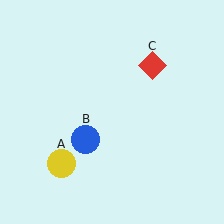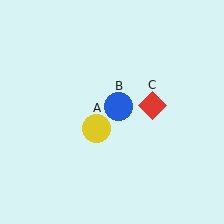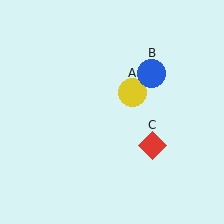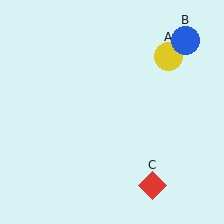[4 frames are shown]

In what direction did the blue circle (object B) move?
The blue circle (object B) moved up and to the right.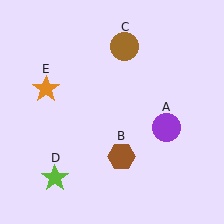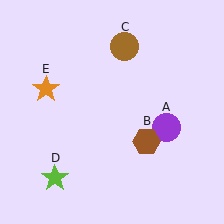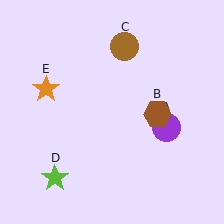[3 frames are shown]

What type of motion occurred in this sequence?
The brown hexagon (object B) rotated counterclockwise around the center of the scene.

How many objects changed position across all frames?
1 object changed position: brown hexagon (object B).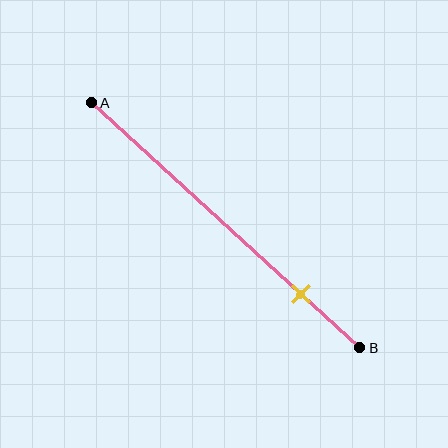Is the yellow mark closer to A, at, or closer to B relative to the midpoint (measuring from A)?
The yellow mark is closer to point B than the midpoint of segment AB.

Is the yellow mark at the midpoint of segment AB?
No, the mark is at about 80% from A, not at the 50% midpoint.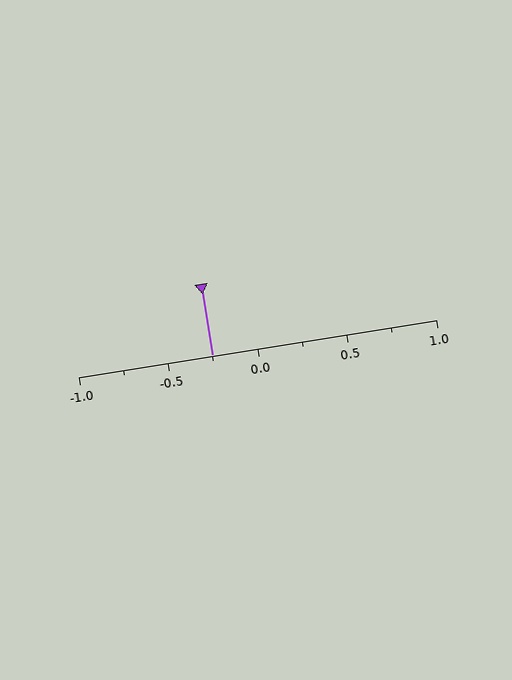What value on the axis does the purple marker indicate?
The marker indicates approximately -0.25.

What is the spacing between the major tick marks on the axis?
The major ticks are spaced 0.5 apart.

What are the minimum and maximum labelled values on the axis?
The axis runs from -1.0 to 1.0.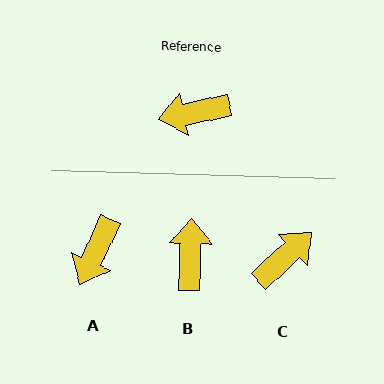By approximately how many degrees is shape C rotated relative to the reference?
Approximately 149 degrees clockwise.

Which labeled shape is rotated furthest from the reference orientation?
C, about 149 degrees away.